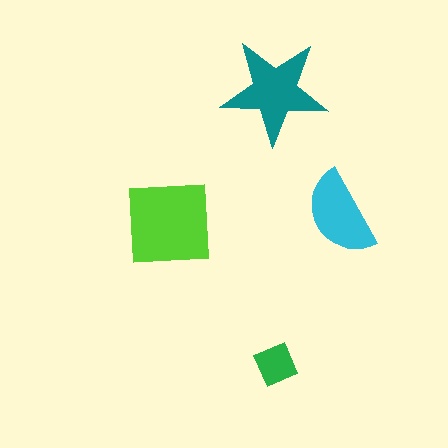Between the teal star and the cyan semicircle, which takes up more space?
The teal star.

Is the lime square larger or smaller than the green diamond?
Larger.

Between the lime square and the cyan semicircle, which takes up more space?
The lime square.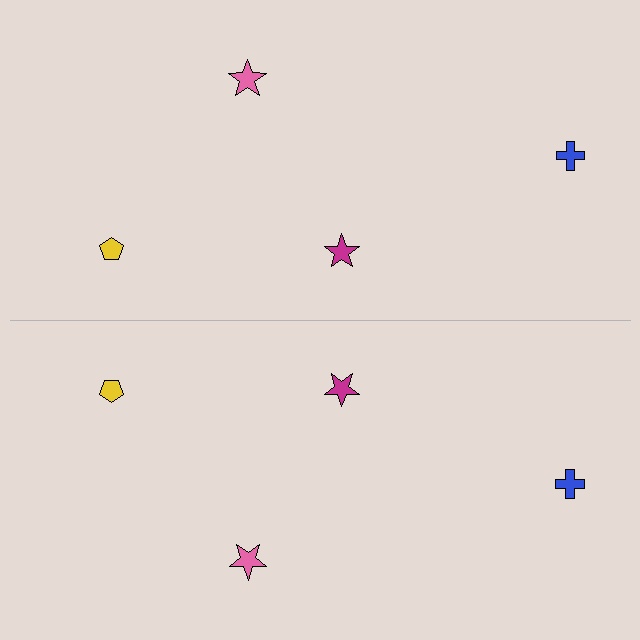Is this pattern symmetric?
Yes, this pattern has bilateral (reflection) symmetry.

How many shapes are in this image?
There are 8 shapes in this image.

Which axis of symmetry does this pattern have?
The pattern has a horizontal axis of symmetry running through the center of the image.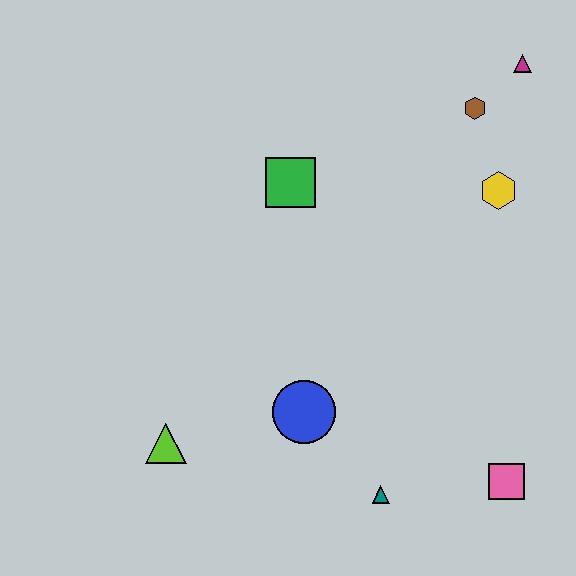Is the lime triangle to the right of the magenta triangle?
No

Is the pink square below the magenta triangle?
Yes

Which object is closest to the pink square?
The teal triangle is closest to the pink square.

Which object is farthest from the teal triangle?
The magenta triangle is farthest from the teal triangle.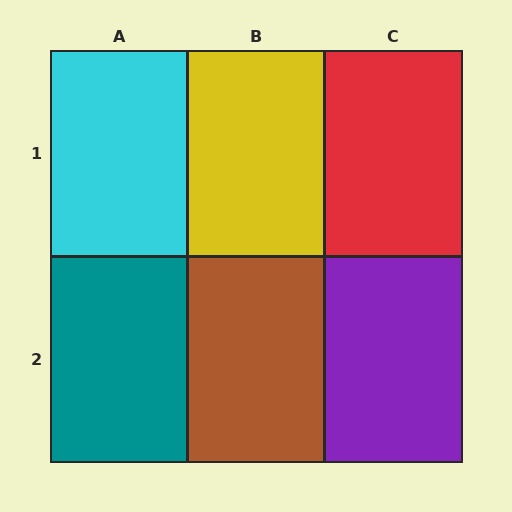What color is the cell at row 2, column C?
Purple.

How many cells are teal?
1 cell is teal.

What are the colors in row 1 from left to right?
Cyan, yellow, red.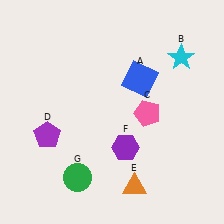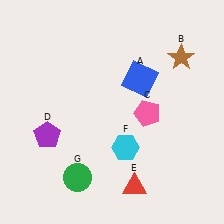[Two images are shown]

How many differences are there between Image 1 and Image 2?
There are 3 differences between the two images.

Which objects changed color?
B changed from cyan to brown. E changed from orange to red. F changed from purple to cyan.